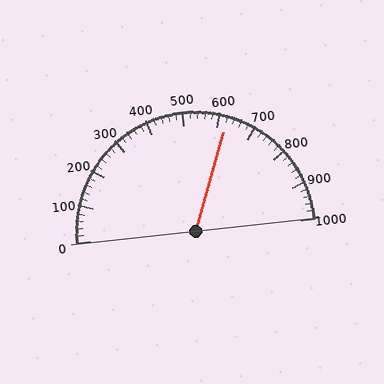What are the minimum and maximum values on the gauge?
The gauge ranges from 0 to 1000.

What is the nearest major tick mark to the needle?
The nearest major tick mark is 600.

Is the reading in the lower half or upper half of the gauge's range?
The reading is in the upper half of the range (0 to 1000).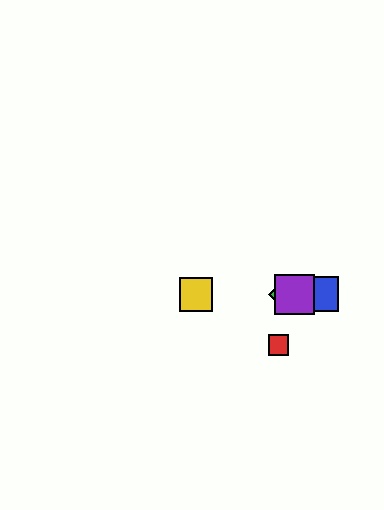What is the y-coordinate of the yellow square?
The yellow square is at y≈294.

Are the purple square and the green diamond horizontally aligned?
Yes, both are at y≈294.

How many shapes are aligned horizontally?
4 shapes (the blue square, the green diamond, the yellow square, the purple square) are aligned horizontally.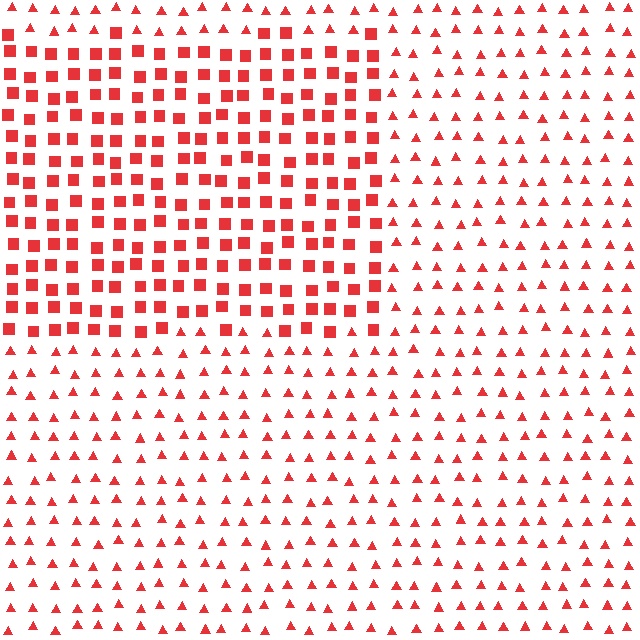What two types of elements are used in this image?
The image uses squares inside the rectangle region and triangles outside it.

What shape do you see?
I see a rectangle.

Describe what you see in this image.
The image is filled with small red elements arranged in a uniform grid. A rectangle-shaped region contains squares, while the surrounding area contains triangles. The boundary is defined purely by the change in element shape.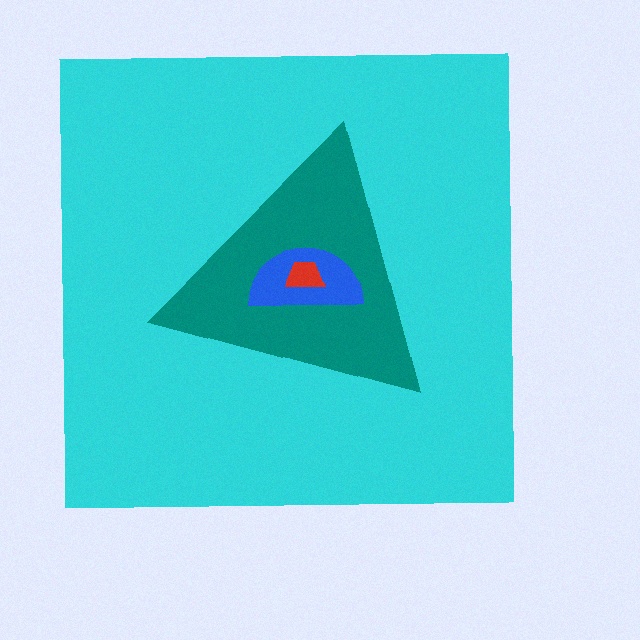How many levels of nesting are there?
4.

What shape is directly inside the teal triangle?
The blue semicircle.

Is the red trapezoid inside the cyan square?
Yes.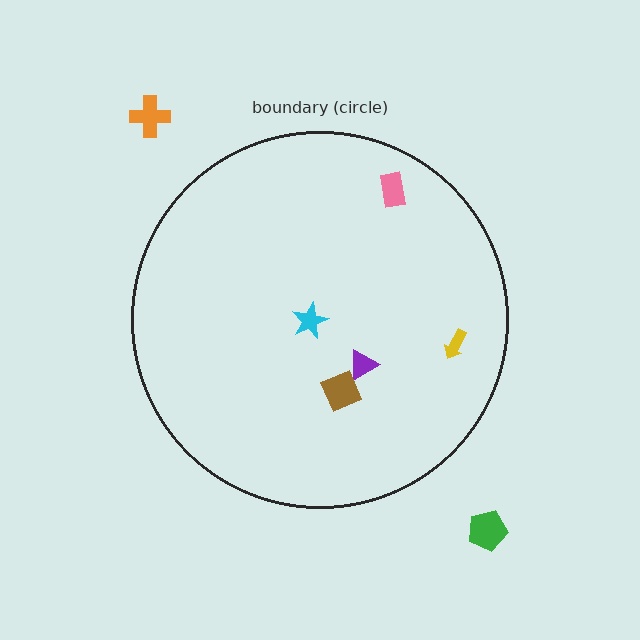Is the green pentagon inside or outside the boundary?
Outside.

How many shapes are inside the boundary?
5 inside, 2 outside.